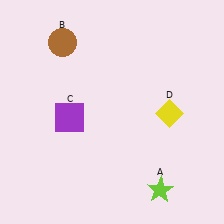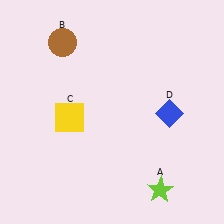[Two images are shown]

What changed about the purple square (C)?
In Image 1, C is purple. In Image 2, it changed to yellow.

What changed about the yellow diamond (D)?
In Image 1, D is yellow. In Image 2, it changed to blue.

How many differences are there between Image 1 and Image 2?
There are 2 differences between the two images.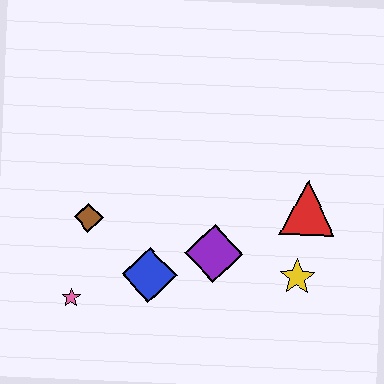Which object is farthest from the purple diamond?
The pink star is farthest from the purple diamond.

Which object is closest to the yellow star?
The red triangle is closest to the yellow star.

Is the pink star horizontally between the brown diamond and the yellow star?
No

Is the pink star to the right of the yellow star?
No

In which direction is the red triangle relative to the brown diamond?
The red triangle is to the right of the brown diamond.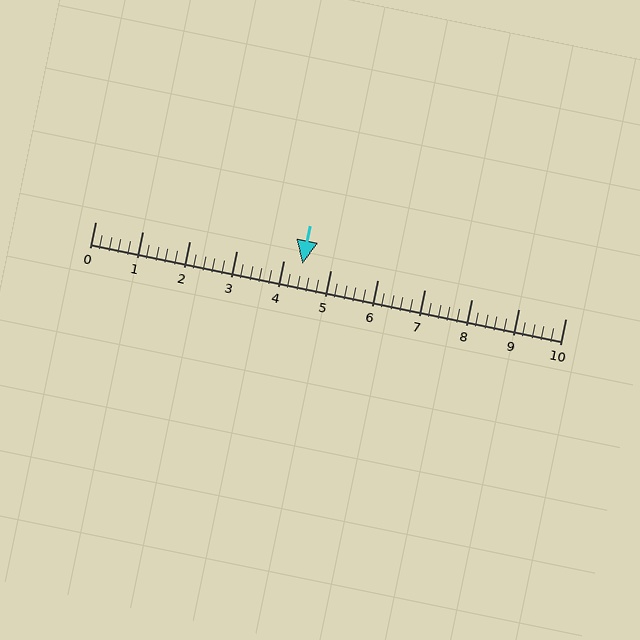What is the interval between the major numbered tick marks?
The major tick marks are spaced 1 units apart.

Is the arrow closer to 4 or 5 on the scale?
The arrow is closer to 4.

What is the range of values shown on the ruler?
The ruler shows values from 0 to 10.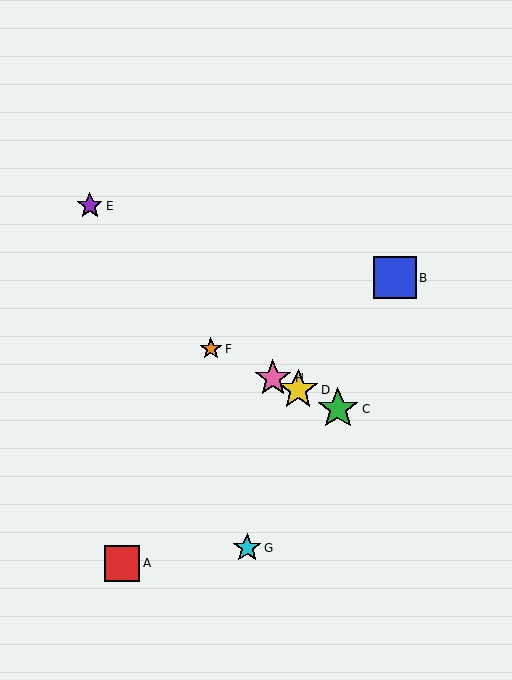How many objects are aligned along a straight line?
4 objects (C, D, F, H) are aligned along a straight line.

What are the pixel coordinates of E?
Object E is at (90, 206).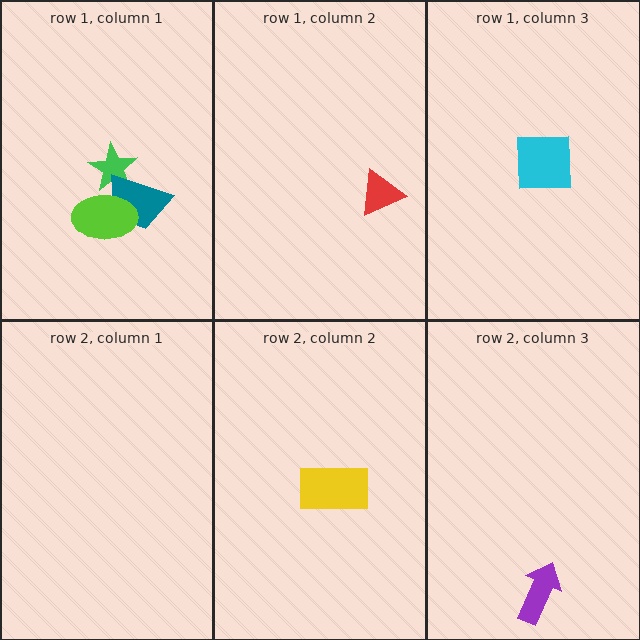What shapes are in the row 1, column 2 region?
The red triangle.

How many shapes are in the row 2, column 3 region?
1.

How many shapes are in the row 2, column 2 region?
1.